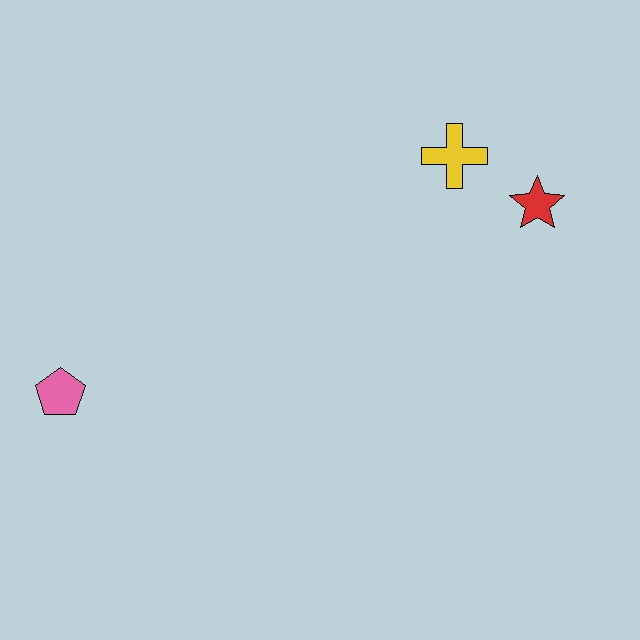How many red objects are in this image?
There is 1 red object.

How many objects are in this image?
There are 3 objects.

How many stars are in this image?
There is 1 star.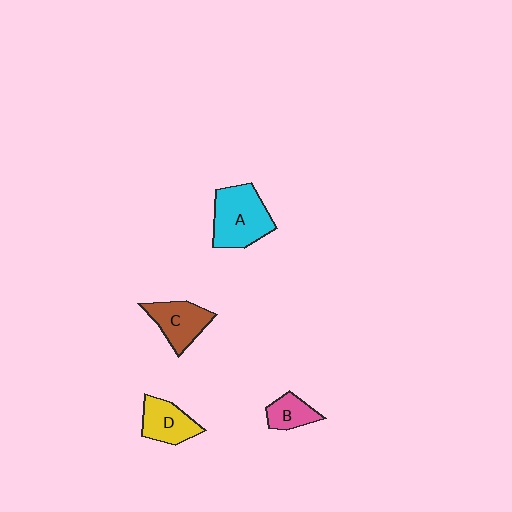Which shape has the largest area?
Shape A (cyan).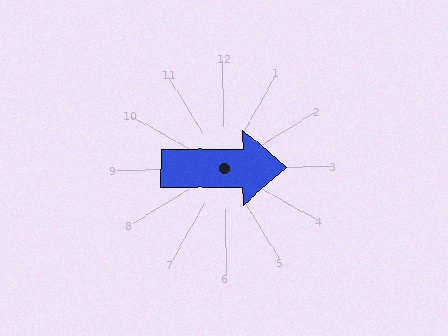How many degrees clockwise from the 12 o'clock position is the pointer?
Approximately 91 degrees.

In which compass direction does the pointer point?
East.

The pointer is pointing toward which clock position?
Roughly 3 o'clock.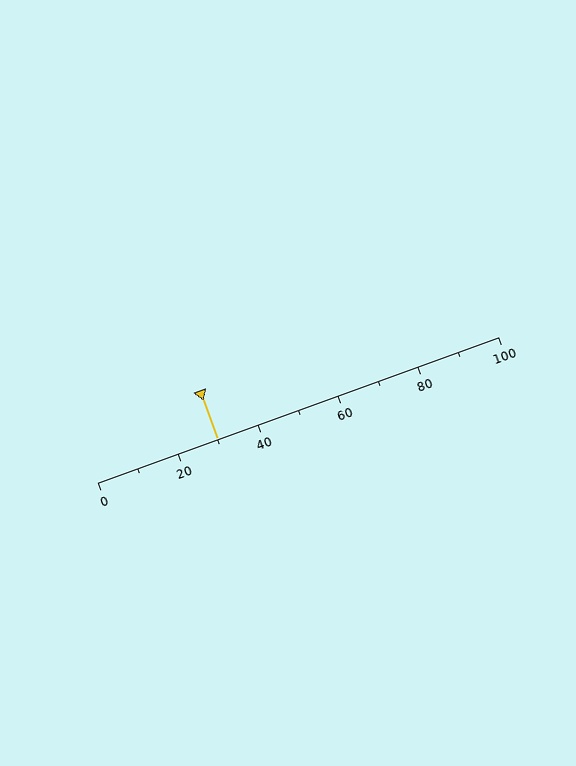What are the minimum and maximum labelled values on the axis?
The axis runs from 0 to 100.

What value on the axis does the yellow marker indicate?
The marker indicates approximately 30.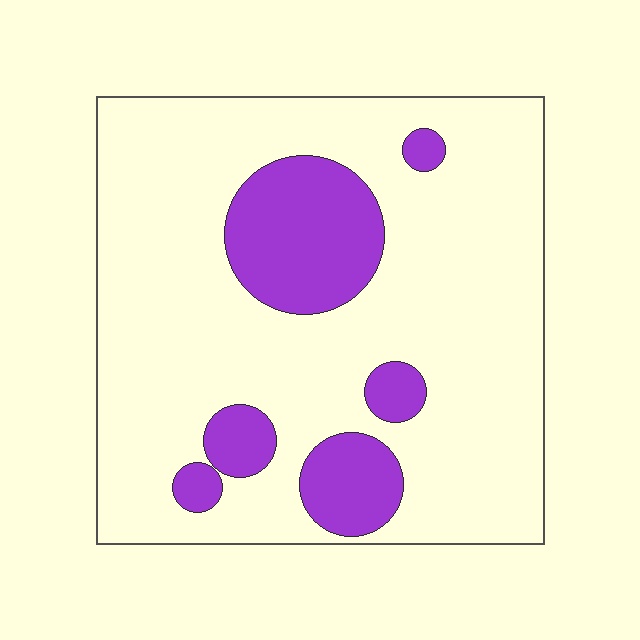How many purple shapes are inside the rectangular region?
6.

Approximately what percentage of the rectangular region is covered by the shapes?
Approximately 20%.